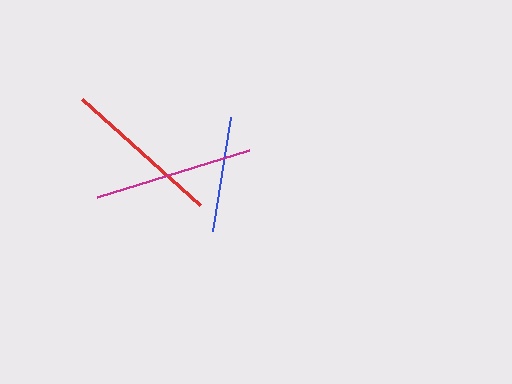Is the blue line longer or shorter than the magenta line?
The magenta line is longer than the blue line.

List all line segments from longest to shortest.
From longest to shortest: red, magenta, blue.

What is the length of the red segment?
The red segment is approximately 159 pixels long.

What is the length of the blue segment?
The blue segment is approximately 115 pixels long.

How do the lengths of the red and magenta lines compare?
The red and magenta lines are approximately the same length.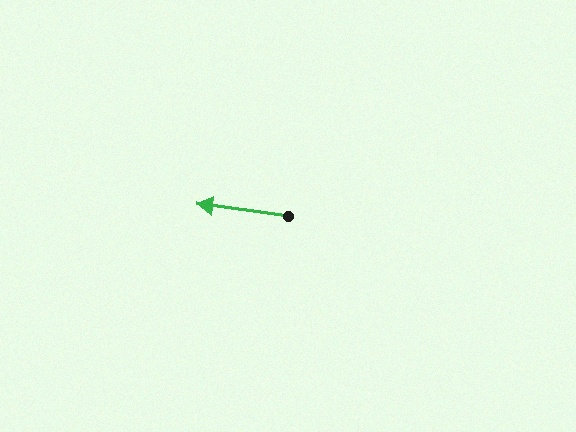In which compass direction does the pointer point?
West.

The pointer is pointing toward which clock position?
Roughly 9 o'clock.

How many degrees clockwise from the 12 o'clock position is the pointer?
Approximately 278 degrees.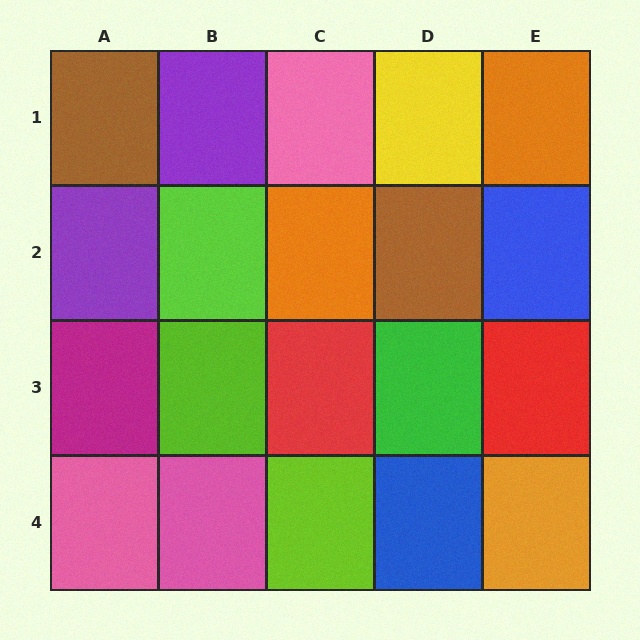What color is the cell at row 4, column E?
Orange.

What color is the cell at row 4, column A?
Pink.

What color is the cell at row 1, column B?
Purple.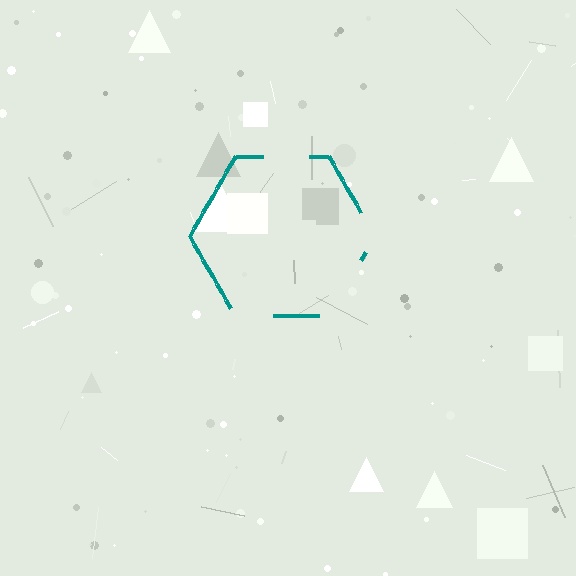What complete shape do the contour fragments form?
The contour fragments form a hexagon.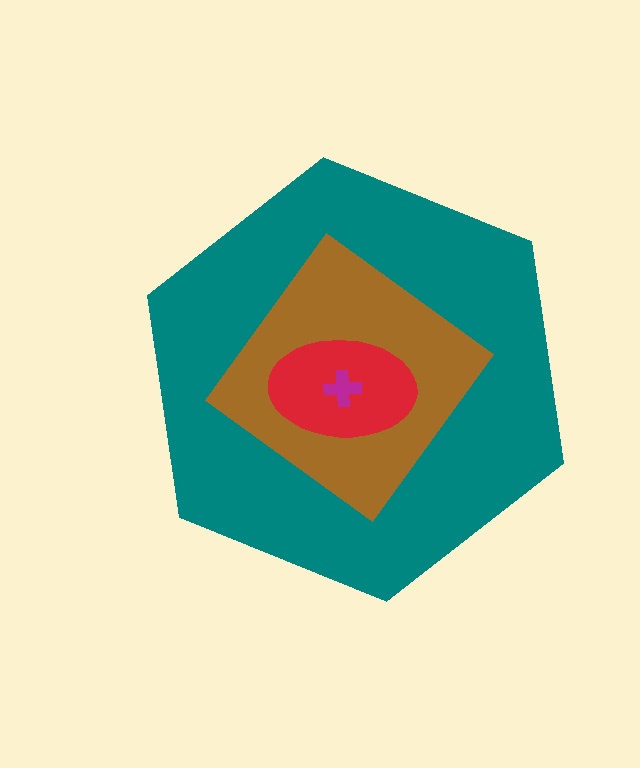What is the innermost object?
The magenta cross.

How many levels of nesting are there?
4.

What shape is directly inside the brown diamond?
The red ellipse.